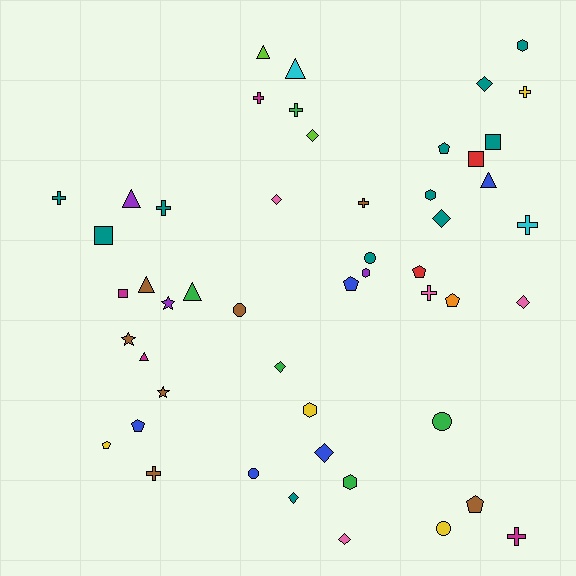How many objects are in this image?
There are 50 objects.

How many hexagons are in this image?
There are 5 hexagons.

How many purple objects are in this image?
There are 3 purple objects.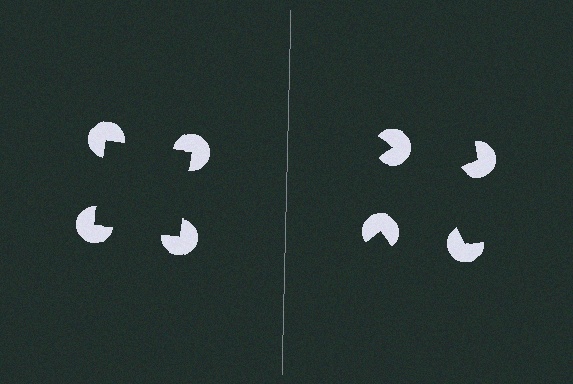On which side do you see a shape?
An illusory square appears on the left side. On the right side the wedge cuts are rotated, so no coherent shape forms.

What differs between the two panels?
The pac-man discs are positioned identically on both sides; only the wedge orientations differ. On the left they align to a square; on the right they are misaligned.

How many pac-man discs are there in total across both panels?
8 — 4 on each side.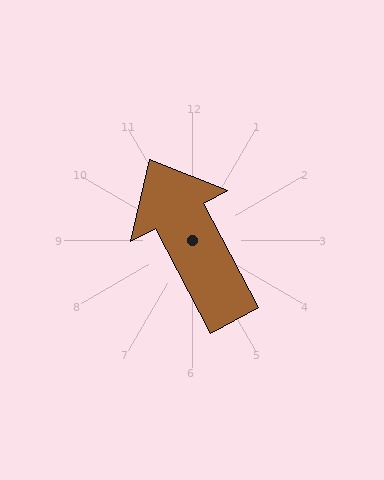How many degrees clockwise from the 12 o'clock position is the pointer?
Approximately 332 degrees.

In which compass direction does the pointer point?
Northwest.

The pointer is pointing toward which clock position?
Roughly 11 o'clock.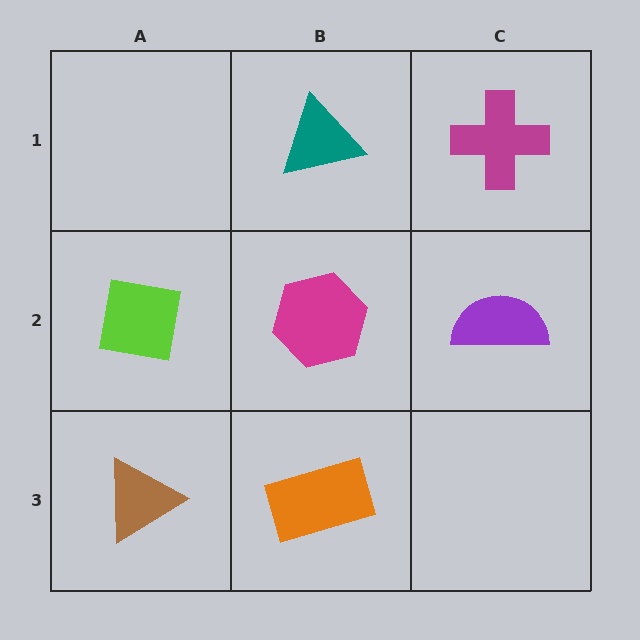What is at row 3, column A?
A brown triangle.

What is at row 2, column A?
A lime square.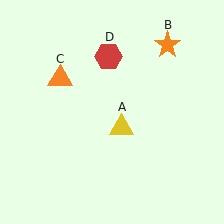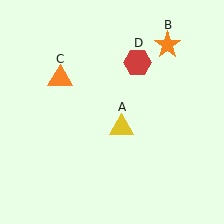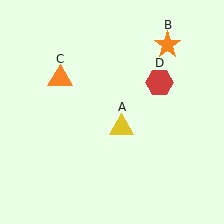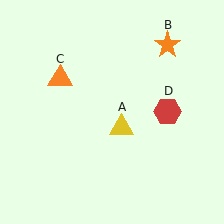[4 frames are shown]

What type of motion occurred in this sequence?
The red hexagon (object D) rotated clockwise around the center of the scene.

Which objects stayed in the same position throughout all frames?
Yellow triangle (object A) and orange star (object B) and orange triangle (object C) remained stationary.